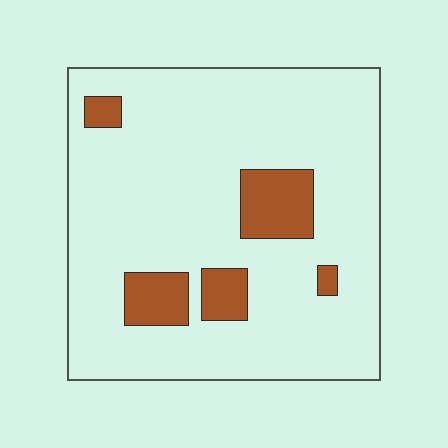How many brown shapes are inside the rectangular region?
5.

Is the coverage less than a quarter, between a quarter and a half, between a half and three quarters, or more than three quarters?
Less than a quarter.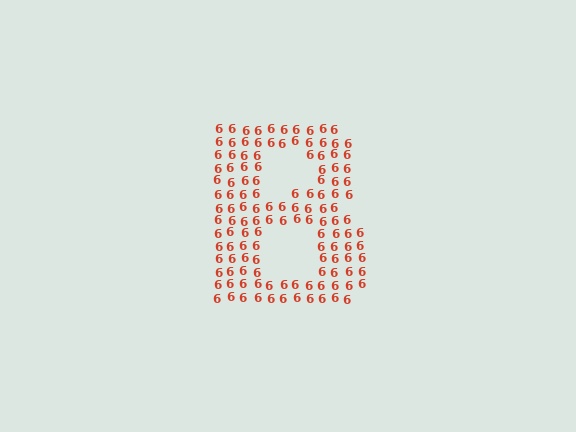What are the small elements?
The small elements are digit 6's.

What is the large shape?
The large shape is the letter B.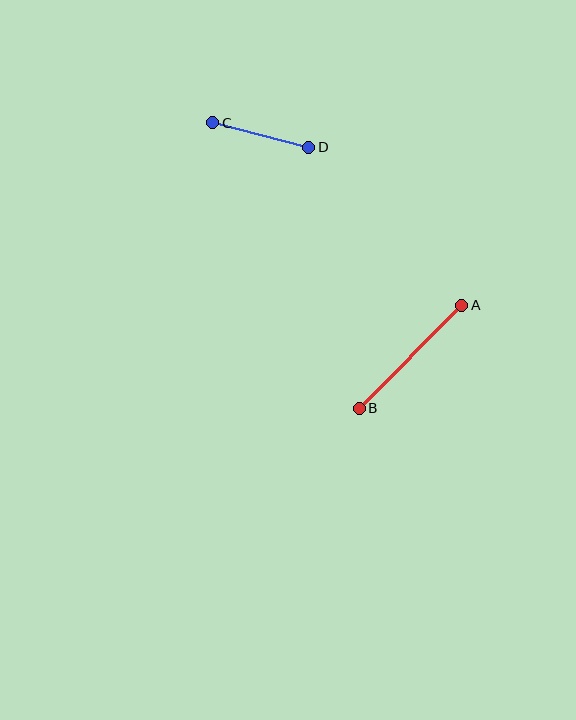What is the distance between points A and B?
The distance is approximately 145 pixels.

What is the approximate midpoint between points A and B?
The midpoint is at approximately (410, 357) pixels.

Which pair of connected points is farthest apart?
Points A and B are farthest apart.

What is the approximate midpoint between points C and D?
The midpoint is at approximately (261, 135) pixels.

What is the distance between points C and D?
The distance is approximately 99 pixels.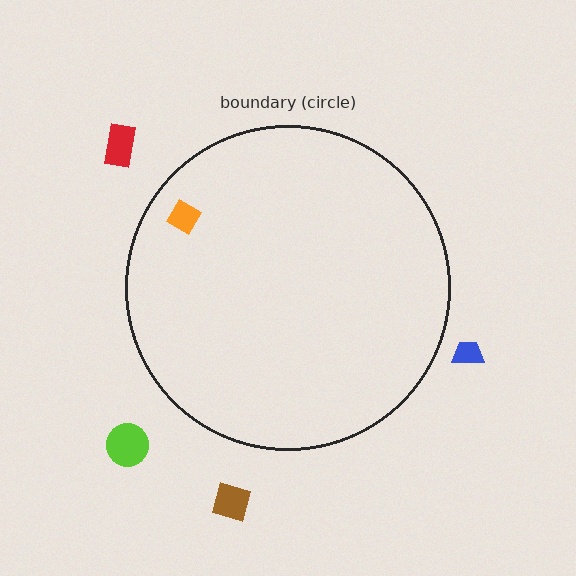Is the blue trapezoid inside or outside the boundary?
Outside.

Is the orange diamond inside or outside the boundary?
Inside.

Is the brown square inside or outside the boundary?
Outside.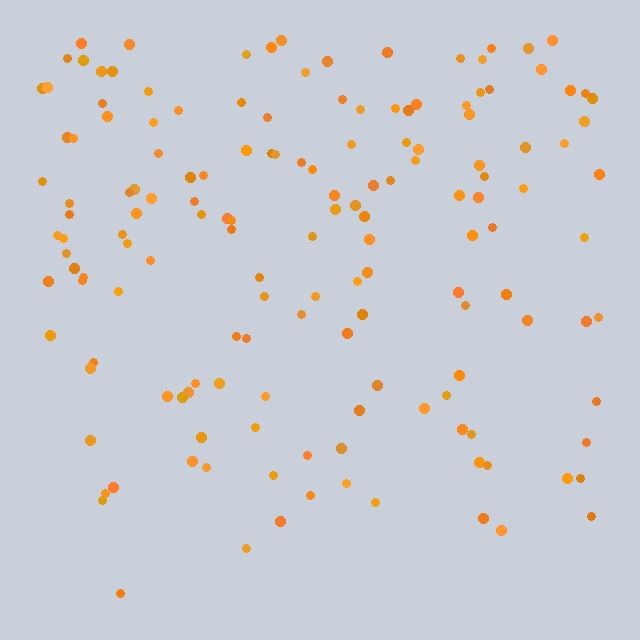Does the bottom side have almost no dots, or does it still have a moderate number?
Still a moderate number, just noticeably fewer than the top.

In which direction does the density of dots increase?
From bottom to top, with the top side densest.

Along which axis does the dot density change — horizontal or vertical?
Vertical.